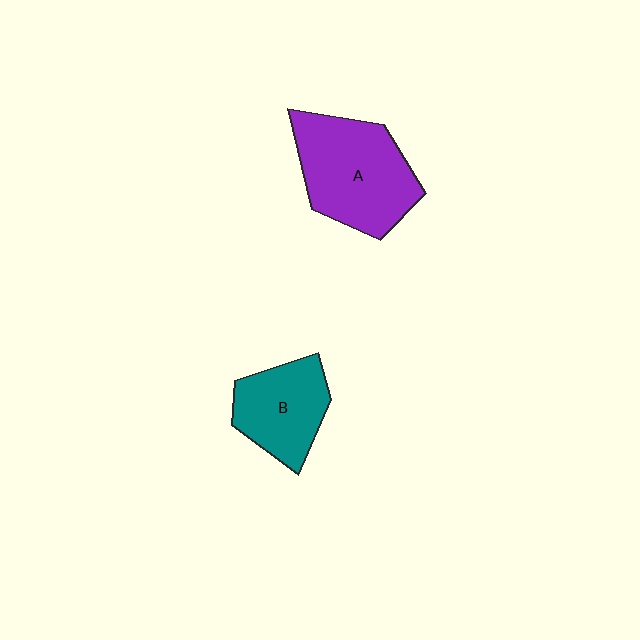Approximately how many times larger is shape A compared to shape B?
Approximately 1.5 times.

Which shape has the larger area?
Shape A (purple).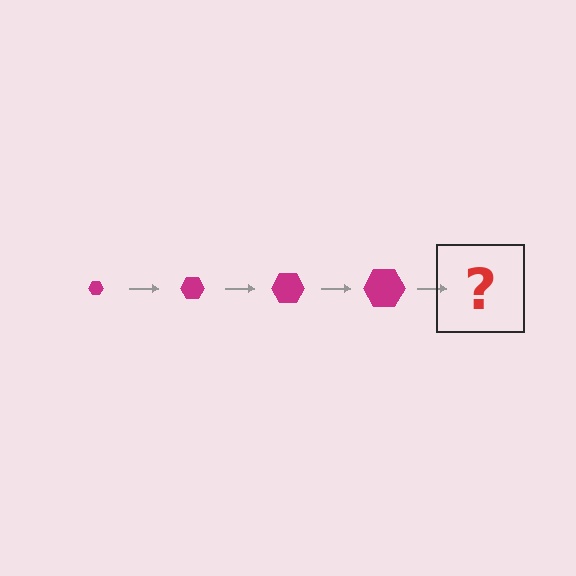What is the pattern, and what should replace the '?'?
The pattern is that the hexagon gets progressively larger each step. The '?' should be a magenta hexagon, larger than the previous one.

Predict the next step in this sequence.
The next step is a magenta hexagon, larger than the previous one.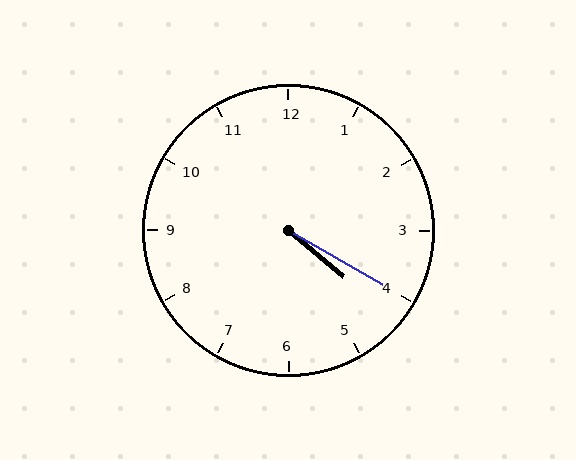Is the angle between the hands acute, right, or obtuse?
It is acute.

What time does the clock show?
4:20.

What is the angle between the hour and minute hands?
Approximately 10 degrees.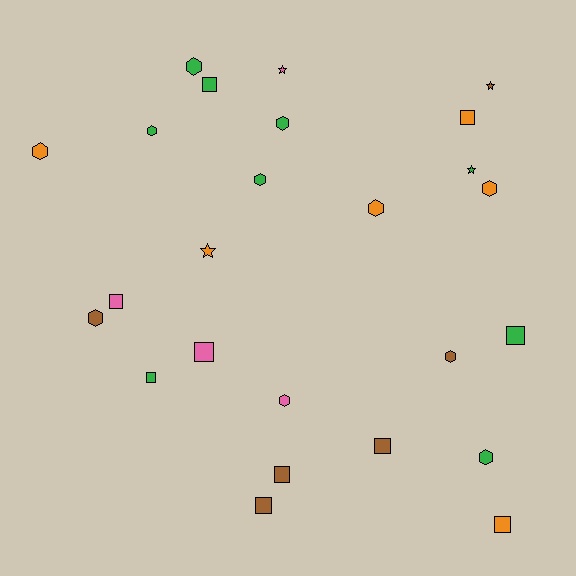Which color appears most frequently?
Green, with 9 objects.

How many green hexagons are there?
There are 5 green hexagons.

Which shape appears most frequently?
Hexagon, with 11 objects.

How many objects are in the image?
There are 25 objects.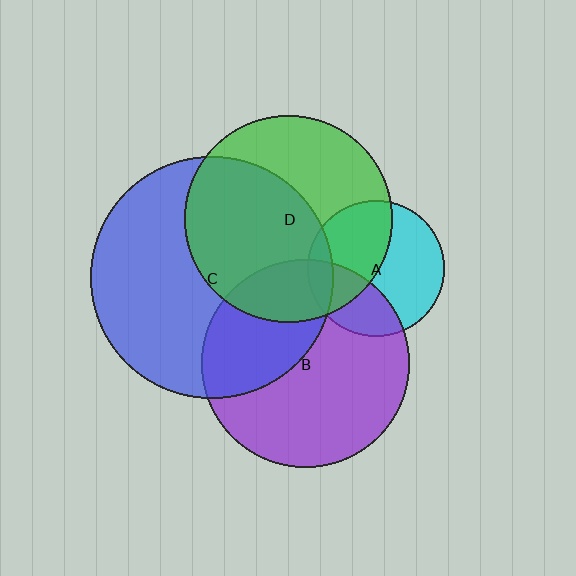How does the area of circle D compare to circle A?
Approximately 2.3 times.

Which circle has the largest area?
Circle C (blue).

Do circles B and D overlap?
Yes.